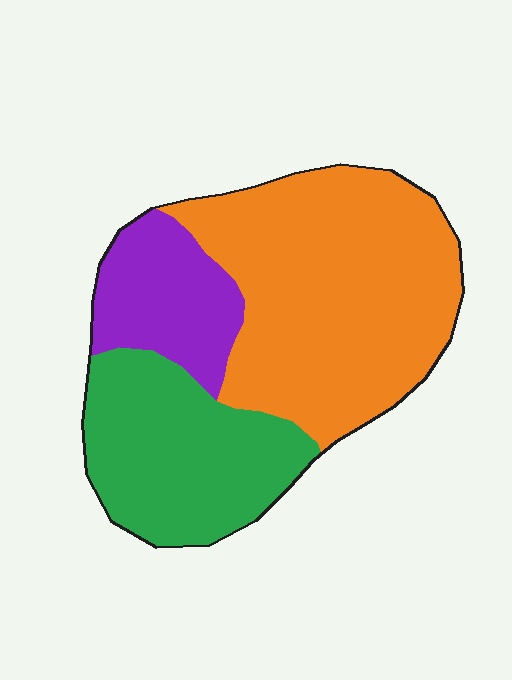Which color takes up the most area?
Orange, at roughly 50%.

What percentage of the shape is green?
Green takes up about one third (1/3) of the shape.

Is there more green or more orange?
Orange.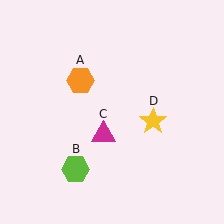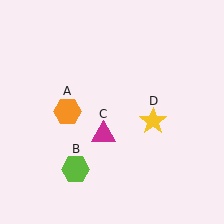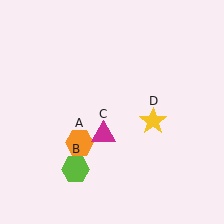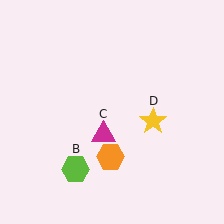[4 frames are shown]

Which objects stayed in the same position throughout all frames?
Lime hexagon (object B) and magenta triangle (object C) and yellow star (object D) remained stationary.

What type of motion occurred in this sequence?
The orange hexagon (object A) rotated counterclockwise around the center of the scene.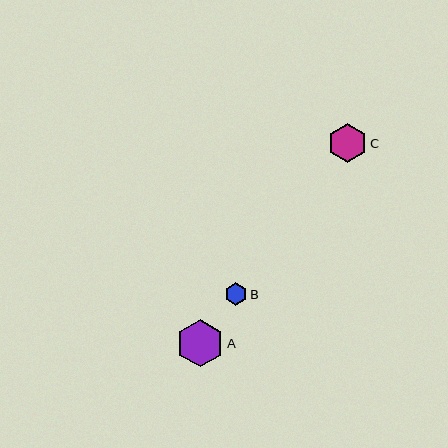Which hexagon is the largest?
Hexagon A is the largest with a size of approximately 47 pixels.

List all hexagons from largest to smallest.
From largest to smallest: A, C, B.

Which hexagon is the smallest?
Hexagon B is the smallest with a size of approximately 22 pixels.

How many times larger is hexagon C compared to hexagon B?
Hexagon C is approximately 1.8 times the size of hexagon B.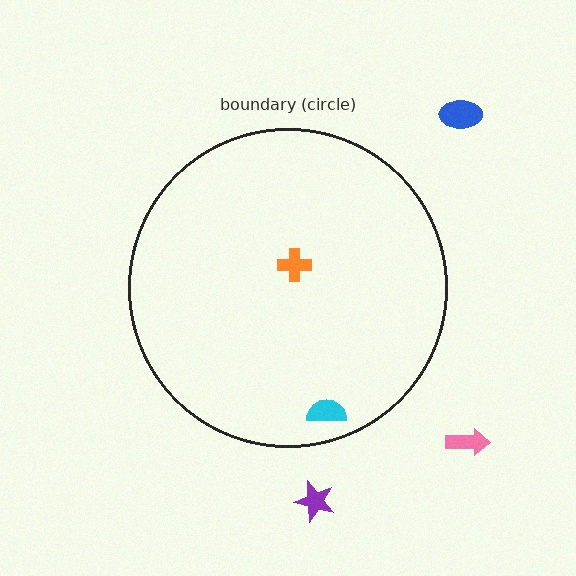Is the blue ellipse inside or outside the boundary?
Outside.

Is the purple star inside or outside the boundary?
Outside.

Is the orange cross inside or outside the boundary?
Inside.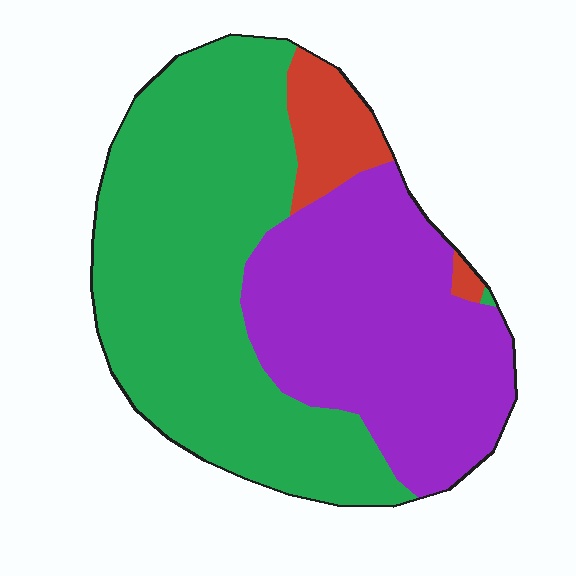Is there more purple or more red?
Purple.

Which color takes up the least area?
Red, at roughly 10%.